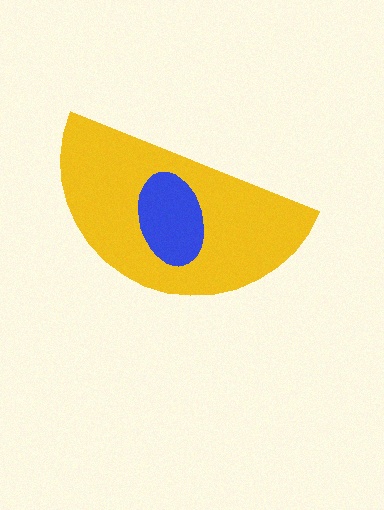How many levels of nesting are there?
2.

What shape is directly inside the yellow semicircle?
The blue ellipse.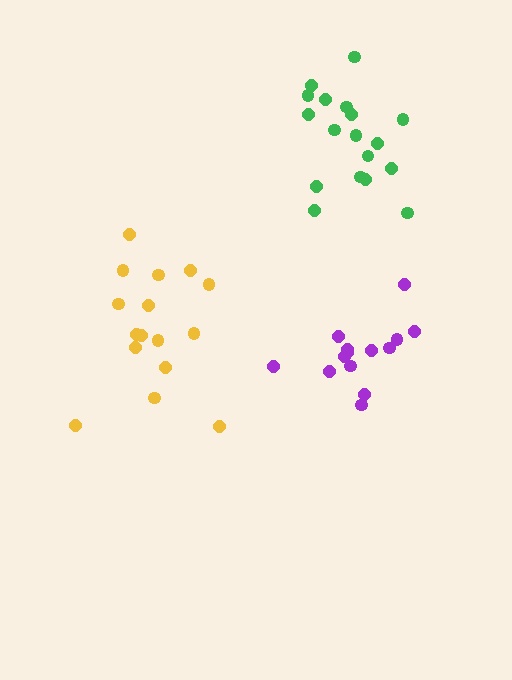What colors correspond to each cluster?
The clusters are colored: purple, yellow, green.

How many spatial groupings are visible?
There are 3 spatial groupings.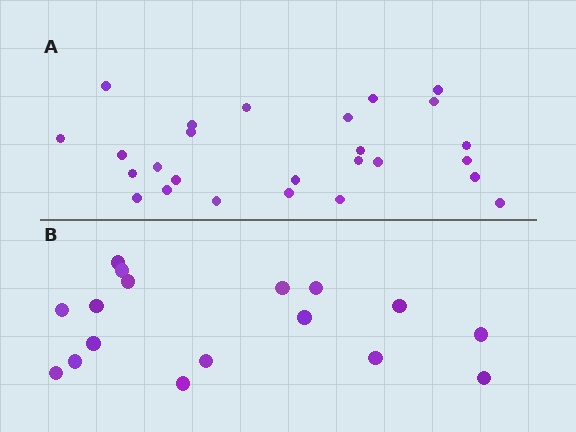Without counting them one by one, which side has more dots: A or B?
Region A (the top region) has more dots.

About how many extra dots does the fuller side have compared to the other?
Region A has roughly 8 or so more dots than region B.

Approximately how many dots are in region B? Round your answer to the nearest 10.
About 20 dots. (The exact count is 17, which rounds to 20.)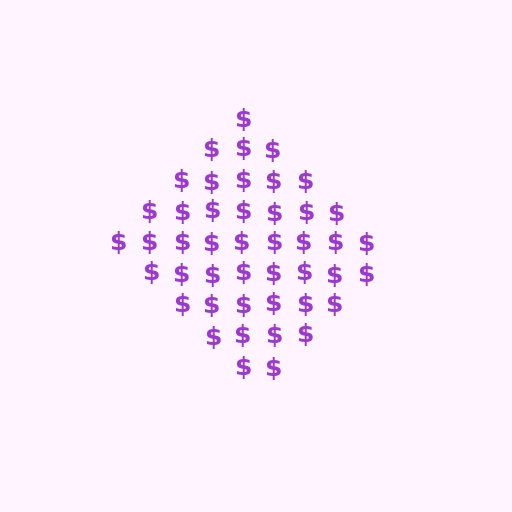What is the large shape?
The large shape is a diamond.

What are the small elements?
The small elements are dollar signs.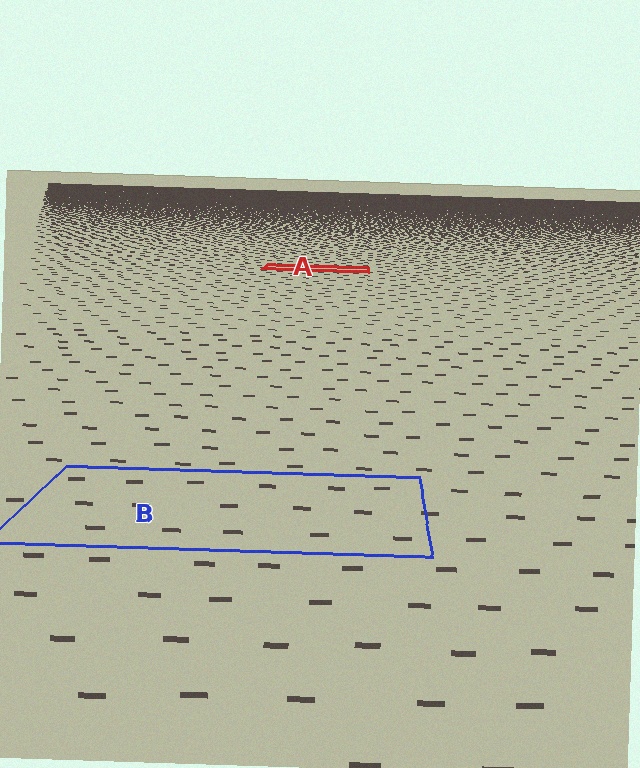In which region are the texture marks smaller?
The texture marks are smaller in region A, because it is farther away.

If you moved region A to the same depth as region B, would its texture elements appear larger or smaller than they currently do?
They would appear larger. At a closer depth, the same texture elements are projected at a bigger on-screen size.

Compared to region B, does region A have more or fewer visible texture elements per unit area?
Region A has more texture elements per unit area — they are packed more densely because it is farther away.